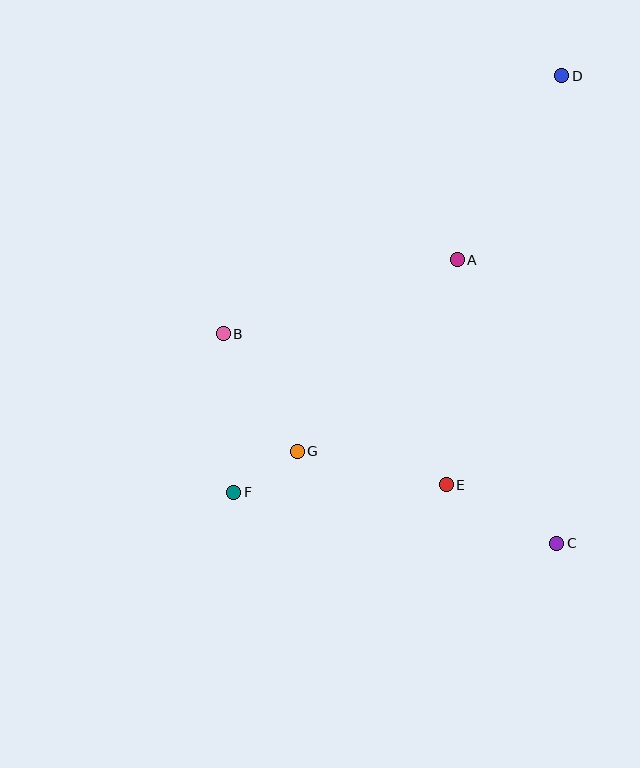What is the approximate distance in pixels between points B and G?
The distance between B and G is approximately 139 pixels.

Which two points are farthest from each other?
Points D and F are farthest from each other.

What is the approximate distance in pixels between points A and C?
The distance between A and C is approximately 301 pixels.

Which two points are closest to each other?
Points F and G are closest to each other.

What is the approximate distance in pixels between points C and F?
The distance between C and F is approximately 327 pixels.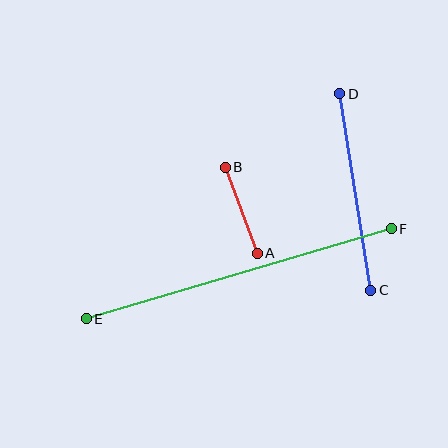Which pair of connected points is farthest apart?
Points E and F are farthest apart.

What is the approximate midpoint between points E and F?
The midpoint is at approximately (239, 274) pixels.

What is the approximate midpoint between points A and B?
The midpoint is at approximately (241, 210) pixels.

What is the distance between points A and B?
The distance is approximately 92 pixels.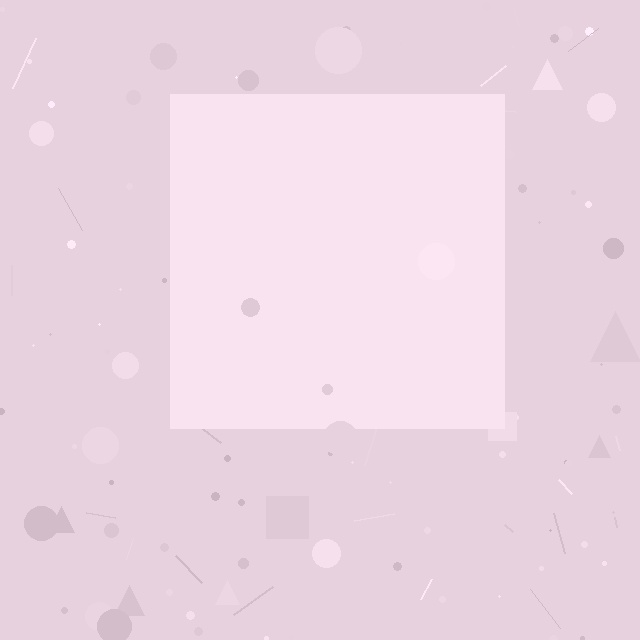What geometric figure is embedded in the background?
A square is embedded in the background.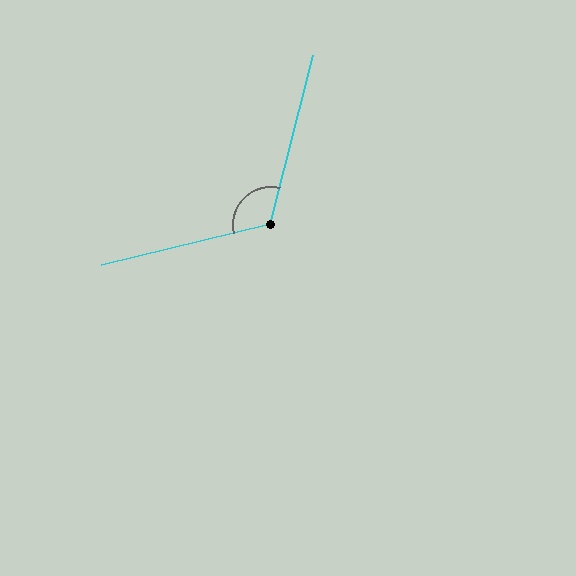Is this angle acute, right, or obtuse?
It is obtuse.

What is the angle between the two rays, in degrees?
Approximately 118 degrees.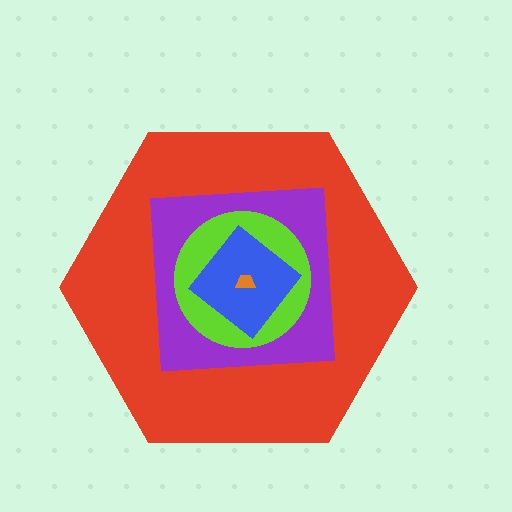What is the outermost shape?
The red hexagon.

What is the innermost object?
The orange trapezoid.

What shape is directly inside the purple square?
The lime circle.